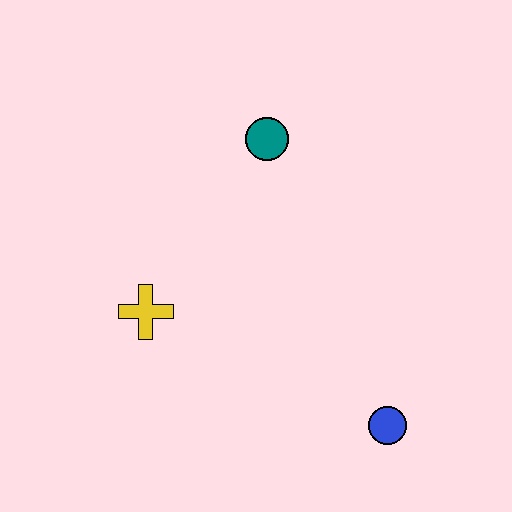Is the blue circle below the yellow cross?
Yes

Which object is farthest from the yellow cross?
The blue circle is farthest from the yellow cross.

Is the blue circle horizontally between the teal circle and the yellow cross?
No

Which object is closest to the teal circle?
The yellow cross is closest to the teal circle.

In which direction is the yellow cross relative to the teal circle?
The yellow cross is below the teal circle.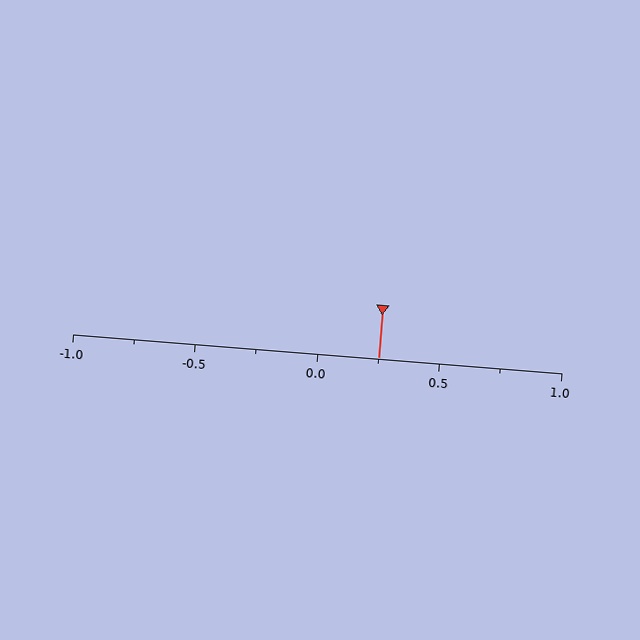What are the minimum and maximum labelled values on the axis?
The axis runs from -1.0 to 1.0.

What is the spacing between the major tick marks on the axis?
The major ticks are spaced 0.5 apart.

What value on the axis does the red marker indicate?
The marker indicates approximately 0.25.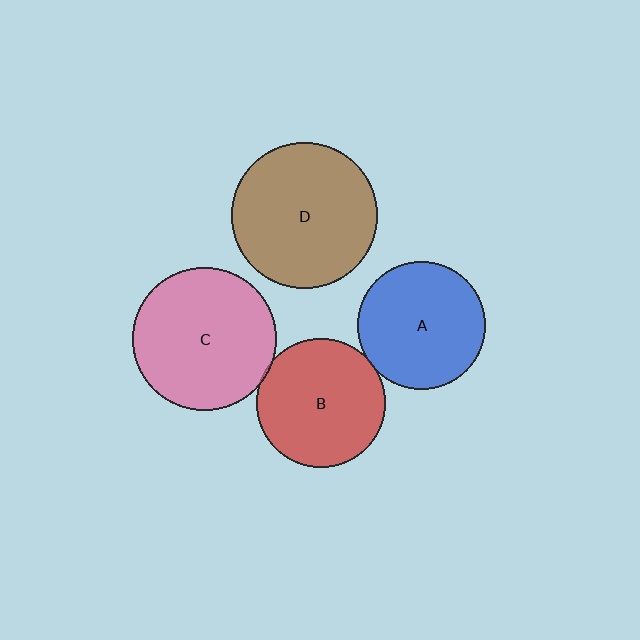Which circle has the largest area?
Circle D (brown).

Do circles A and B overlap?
Yes.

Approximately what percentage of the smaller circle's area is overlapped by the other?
Approximately 5%.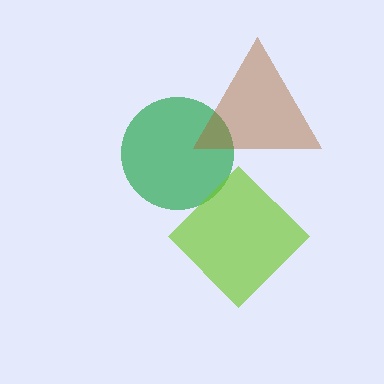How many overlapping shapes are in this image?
There are 3 overlapping shapes in the image.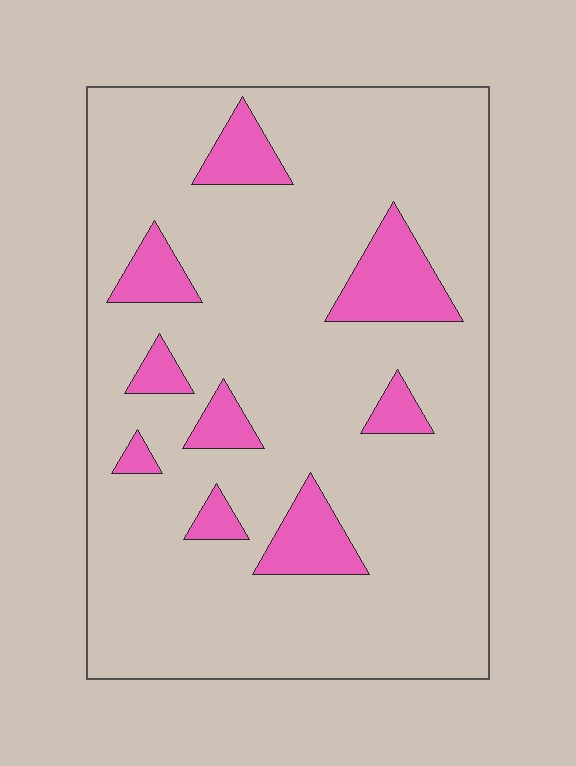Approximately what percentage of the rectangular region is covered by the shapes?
Approximately 15%.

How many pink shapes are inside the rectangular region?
9.